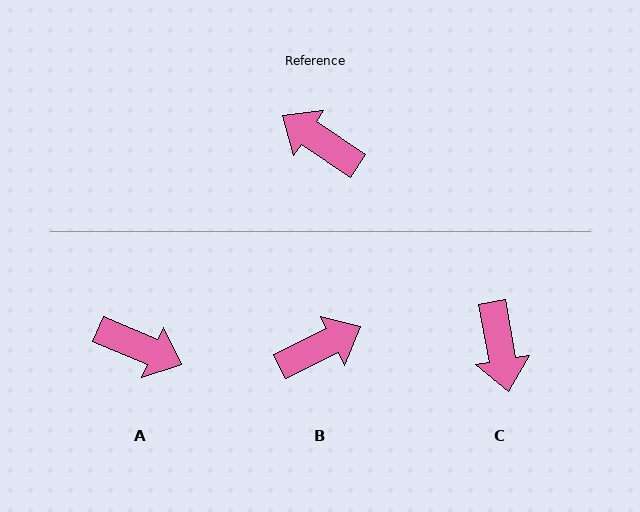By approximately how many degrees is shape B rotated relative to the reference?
Approximately 120 degrees clockwise.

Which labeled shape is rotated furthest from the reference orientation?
A, about 170 degrees away.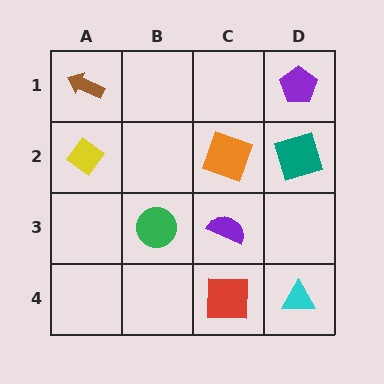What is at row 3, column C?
A purple semicircle.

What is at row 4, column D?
A cyan triangle.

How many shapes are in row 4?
2 shapes.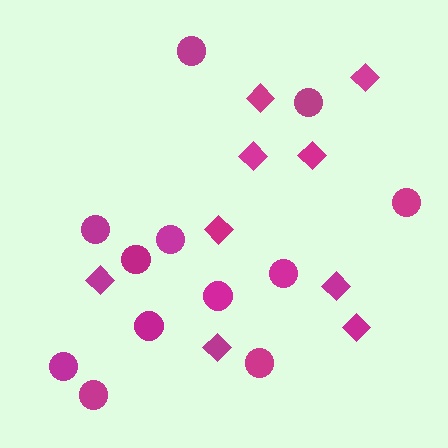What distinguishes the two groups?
There are 2 groups: one group of diamonds (9) and one group of circles (12).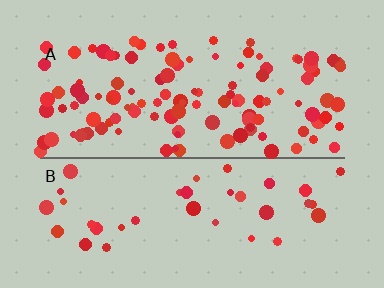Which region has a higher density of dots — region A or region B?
A (the top).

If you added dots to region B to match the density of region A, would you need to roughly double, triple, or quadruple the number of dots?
Approximately triple.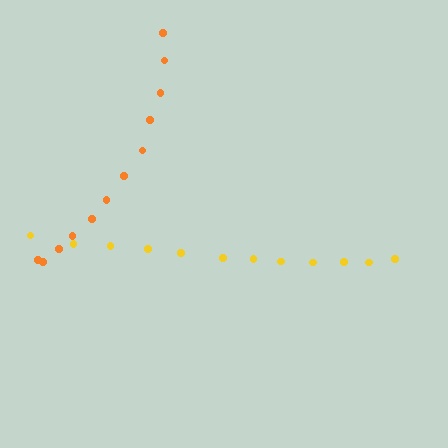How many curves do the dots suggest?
There are 2 distinct paths.